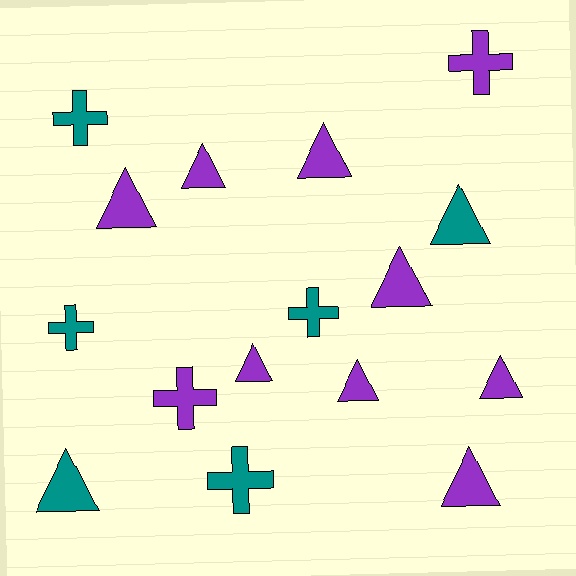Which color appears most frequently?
Purple, with 10 objects.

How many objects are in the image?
There are 16 objects.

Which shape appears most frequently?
Triangle, with 10 objects.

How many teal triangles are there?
There are 2 teal triangles.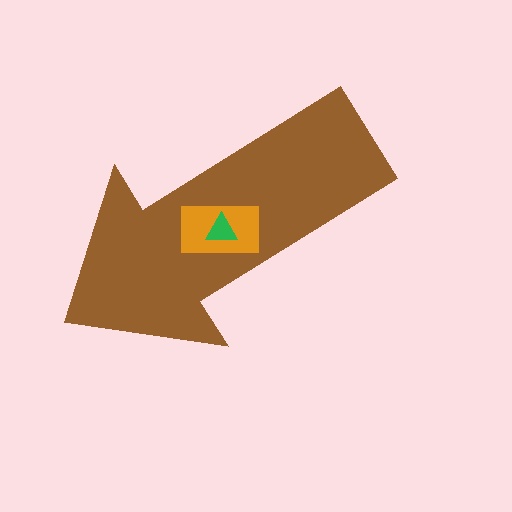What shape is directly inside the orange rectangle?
The green triangle.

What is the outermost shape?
The brown arrow.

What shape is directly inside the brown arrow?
The orange rectangle.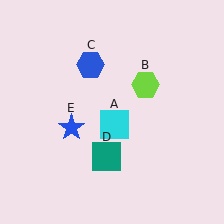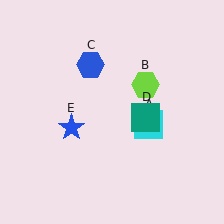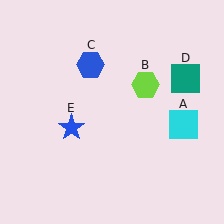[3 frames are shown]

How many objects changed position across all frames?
2 objects changed position: cyan square (object A), teal square (object D).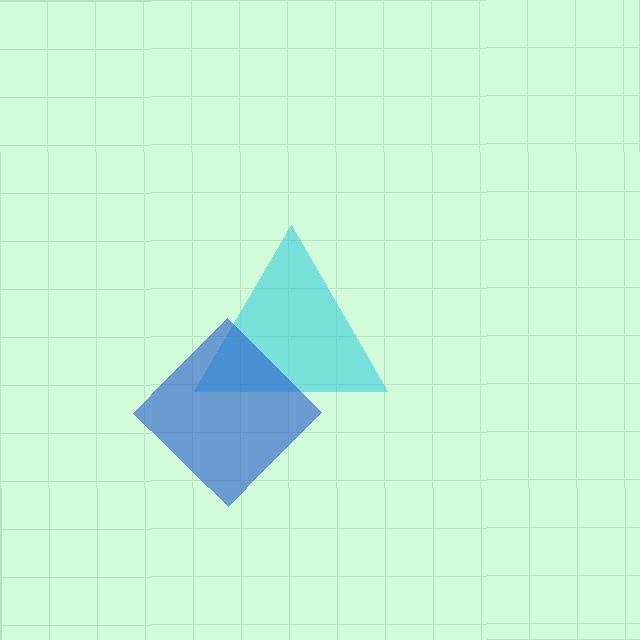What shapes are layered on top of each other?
The layered shapes are: a cyan triangle, a blue diamond.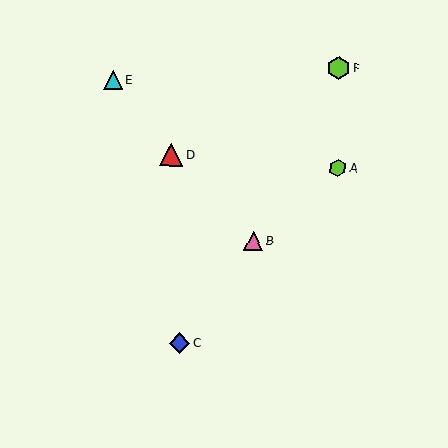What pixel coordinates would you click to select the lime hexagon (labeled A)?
Click at (338, 168) to select the lime hexagon A.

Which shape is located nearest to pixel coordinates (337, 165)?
The lime hexagon (labeled A) at (338, 168) is nearest to that location.